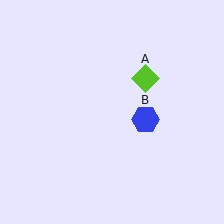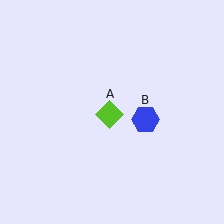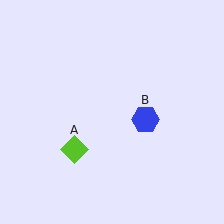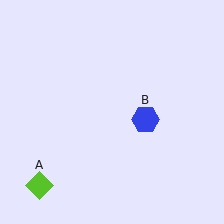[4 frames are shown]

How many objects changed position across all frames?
1 object changed position: lime diamond (object A).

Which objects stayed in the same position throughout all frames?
Blue hexagon (object B) remained stationary.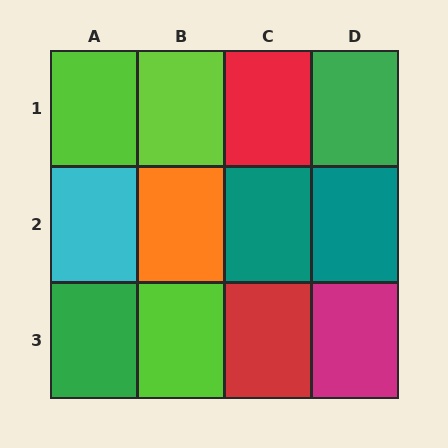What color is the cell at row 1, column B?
Lime.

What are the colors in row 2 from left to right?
Cyan, orange, teal, teal.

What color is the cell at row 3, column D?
Magenta.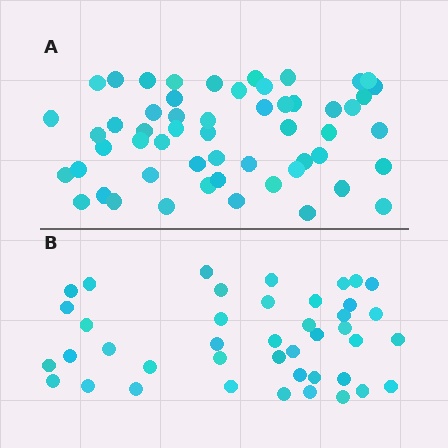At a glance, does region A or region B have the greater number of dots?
Region A (the top region) has more dots.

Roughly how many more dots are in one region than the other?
Region A has approximately 15 more dots than region B.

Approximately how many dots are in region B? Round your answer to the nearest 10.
About 40 dots. (The exact count is 42, which rounds to 40.)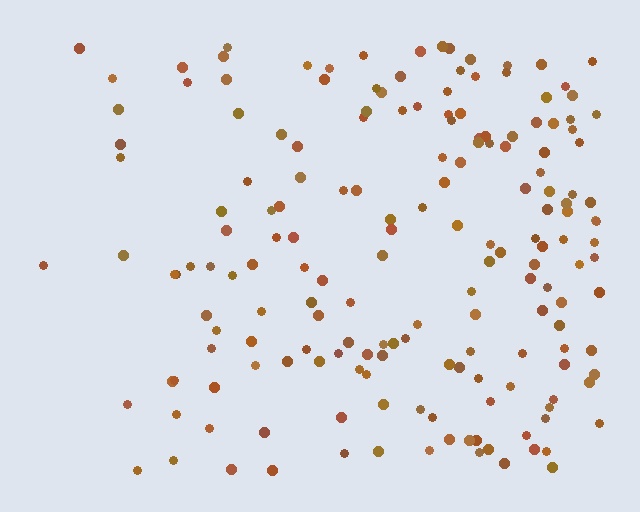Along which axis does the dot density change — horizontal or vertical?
Horizontal.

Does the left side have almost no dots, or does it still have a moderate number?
Still a moderate number, just noticeably fewer than the right.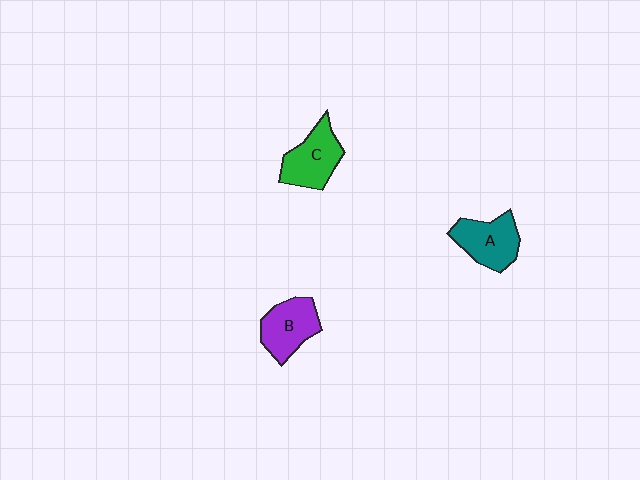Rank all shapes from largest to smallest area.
From largest to smallest: C (green), A (teal), B (purple).